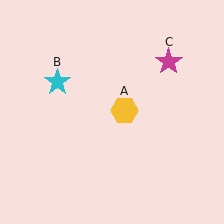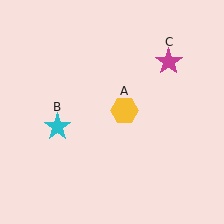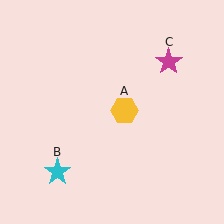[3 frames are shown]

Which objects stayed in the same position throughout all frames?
Yellow hexagon (object A) and magenta star (object C) remained stationary.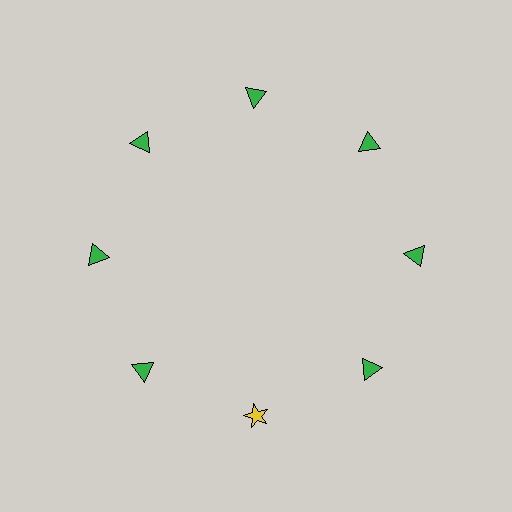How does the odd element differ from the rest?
It differs in both color (yellow instead of green) and shape (star instead of triangle).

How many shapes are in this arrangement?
There are 8 shapes arranged in a ring pattern.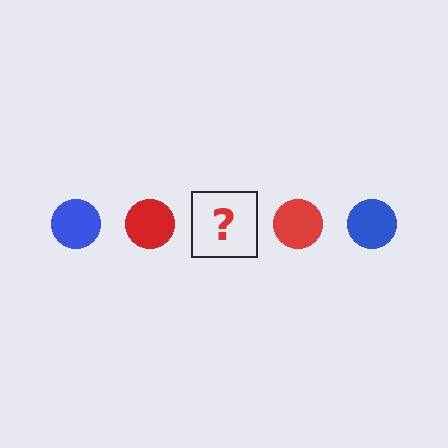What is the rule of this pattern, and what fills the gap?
The rule is that the pattern cycles through blue, red circles. The gap should be filled with a blue circle.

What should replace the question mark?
The question mark should be replaced with a blue circle.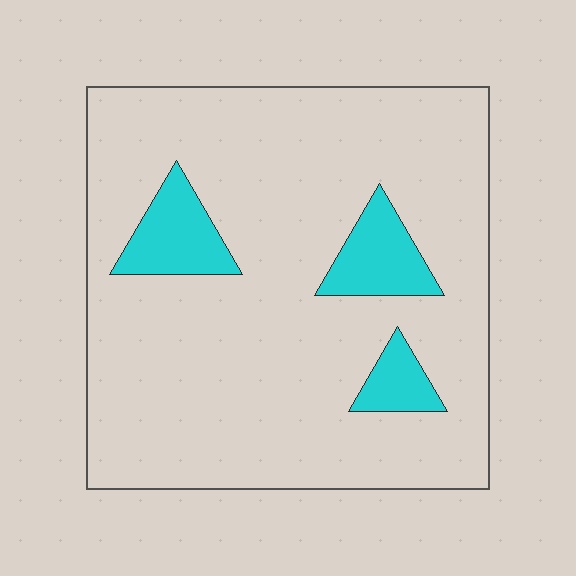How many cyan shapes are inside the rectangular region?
3.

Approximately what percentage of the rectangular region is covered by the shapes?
Approximately 10%.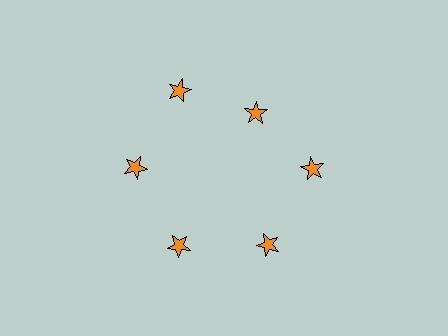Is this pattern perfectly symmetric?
No. The 6 orange stars are arranged in a ring, but one element near the 1 o'clock position is pulled inward toward the center, breaking the 6-fold rotational symmetry.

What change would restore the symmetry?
The symmetry would be restored by moving it outward, back onto the ring so that all 6 stars sit at equal angles and equal distance from the center.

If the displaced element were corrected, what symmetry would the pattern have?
It would have 6-fold rotational symmetry — the pattern would map onto itself every 60 degrees.